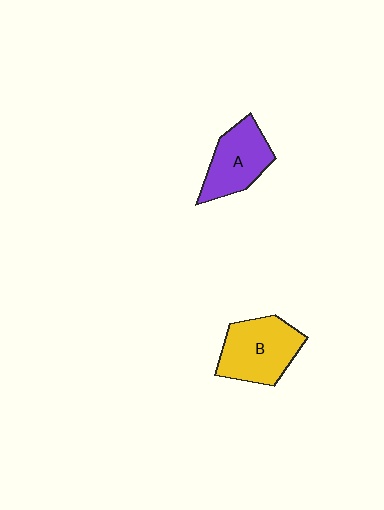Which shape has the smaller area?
Shape A (purple).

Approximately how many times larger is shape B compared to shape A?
Approximately 1.2 times.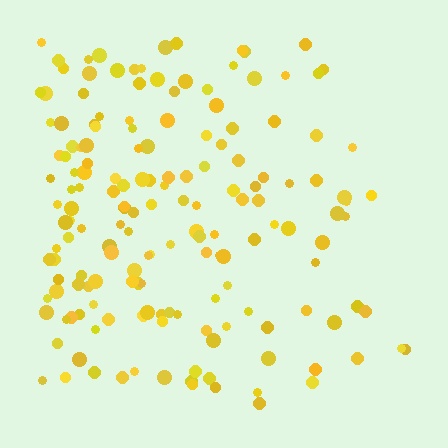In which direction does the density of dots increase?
From right to left, with the left side densest.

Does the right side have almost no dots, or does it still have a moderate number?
Still a moderate number, just noticeably fewer than the left.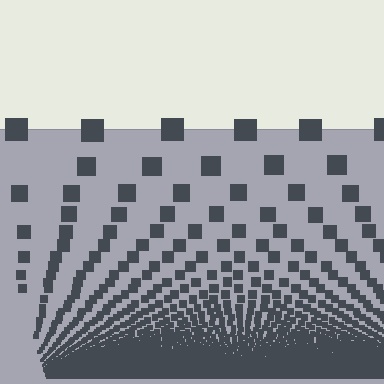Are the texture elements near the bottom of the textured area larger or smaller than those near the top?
Smaller. The gradient is inverted — elements near the bottom are smaller and denser.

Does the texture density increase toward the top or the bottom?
Density increases toward the bottom.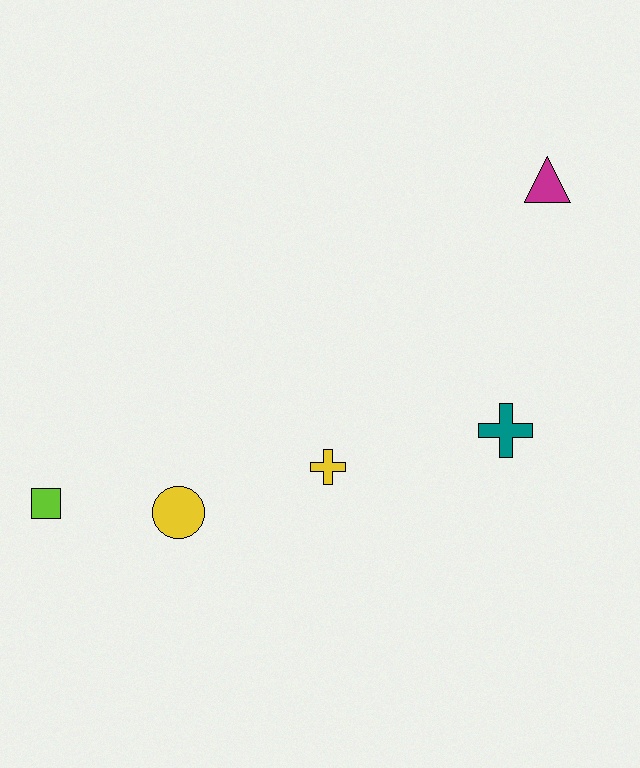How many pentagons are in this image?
There are no pentagons.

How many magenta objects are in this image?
There is 1 magenta object.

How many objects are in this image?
There are 5 objects.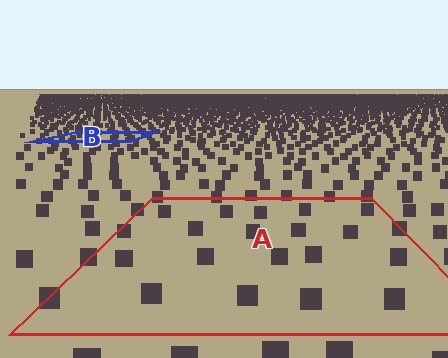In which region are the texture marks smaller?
The texture marks are smaller in region B, because it is farther away.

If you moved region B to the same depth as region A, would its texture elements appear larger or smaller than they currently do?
They would appear larger. At a closer depth, the same texture elements are projected at a bigger on-screen size.